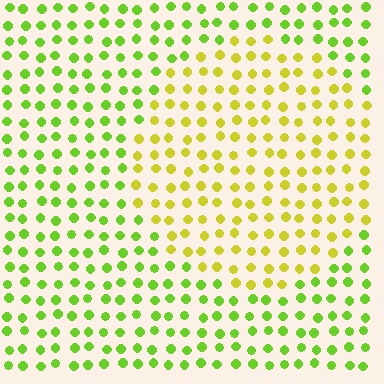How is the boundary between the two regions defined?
The boundary is defined purely by a slight shift in hue (about 35 degrees). Spacing, size, and orientation are identical on both sides.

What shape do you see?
I see a circle.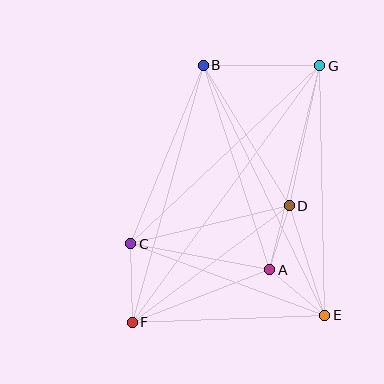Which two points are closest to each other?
Points A and D are closest to each other.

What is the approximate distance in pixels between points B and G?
The distance between B and G is approximately 117 pixels.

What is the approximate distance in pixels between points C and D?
The distance between C and D is approximately 163 pixels.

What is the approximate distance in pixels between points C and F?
The distance between C and F is approximately 79 pixels.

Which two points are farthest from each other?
Points F and G are farthest from each other.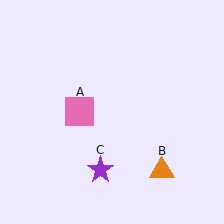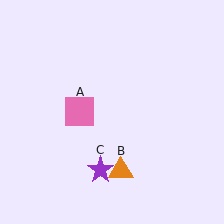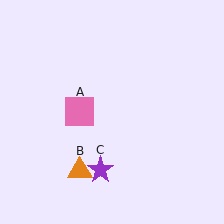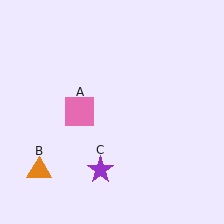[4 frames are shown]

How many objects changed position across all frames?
1 object changed position: orange triangle (object B).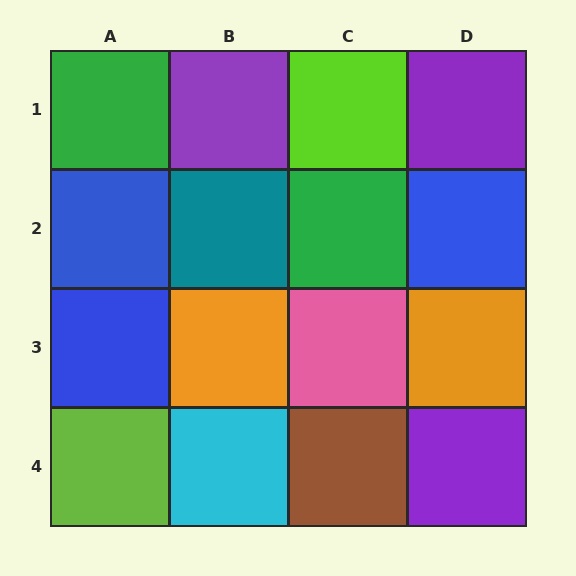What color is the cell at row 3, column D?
Orange.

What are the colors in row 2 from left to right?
Blue, teal, green, blue.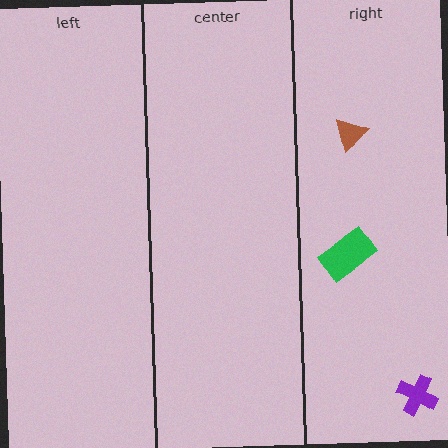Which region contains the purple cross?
The right region.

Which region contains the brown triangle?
The right region.